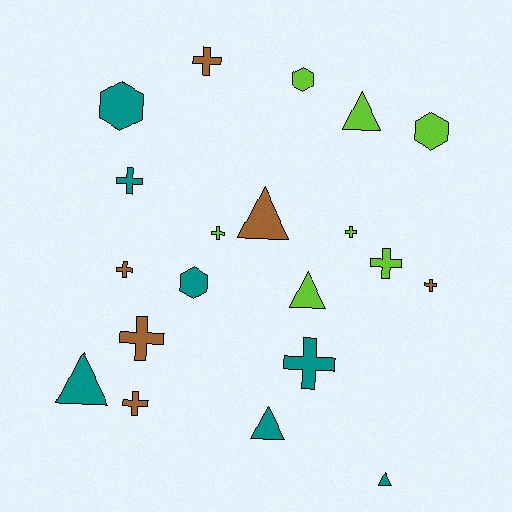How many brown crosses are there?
There are 5 brown crosses.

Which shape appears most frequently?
Cross, with 10 objects.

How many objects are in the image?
There are 20 objects.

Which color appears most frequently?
Lime, with 7 objects.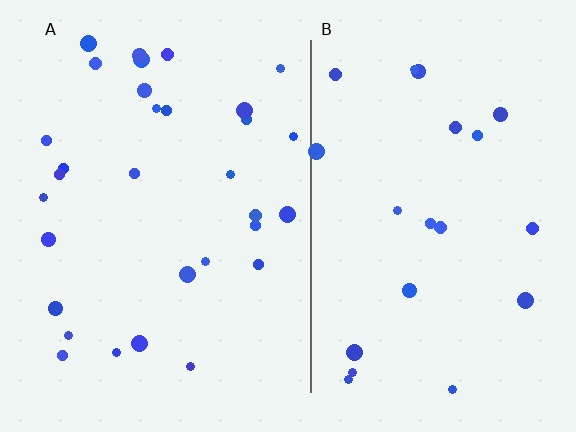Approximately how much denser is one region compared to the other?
Approximately 1.5× — region A over region B.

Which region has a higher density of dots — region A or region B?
A (the left).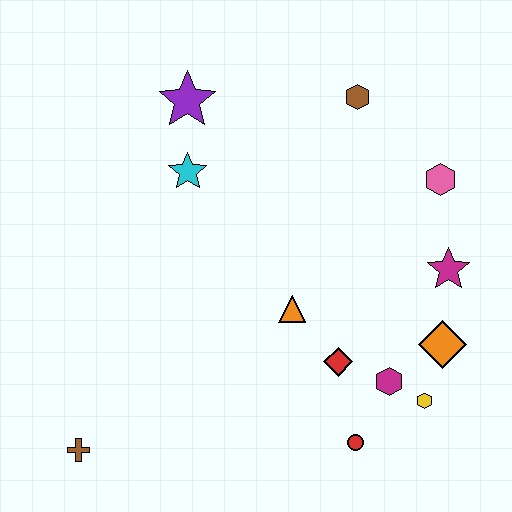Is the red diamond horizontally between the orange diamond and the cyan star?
Yes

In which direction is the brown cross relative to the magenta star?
The brown cross is to the left of the magenta star.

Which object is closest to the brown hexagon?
The pink hexagon is closest to the brown hexagon.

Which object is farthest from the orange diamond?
The brown cross is farthest from the orange diamond.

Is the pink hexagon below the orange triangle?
No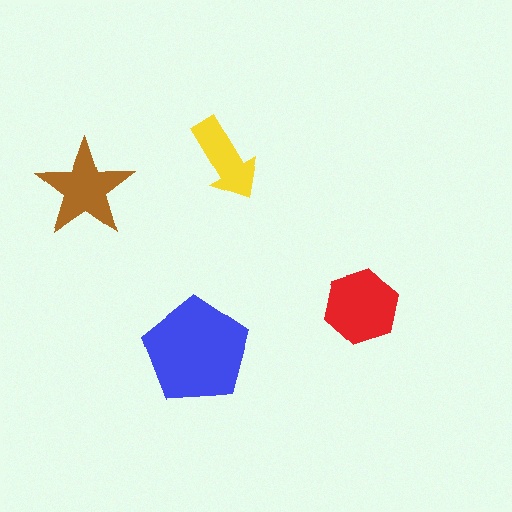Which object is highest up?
The yellow arrow is topmost.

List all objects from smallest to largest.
The yellow arrow, the brown star, the red hexagon, the blue pentagon.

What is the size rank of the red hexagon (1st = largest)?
2nd.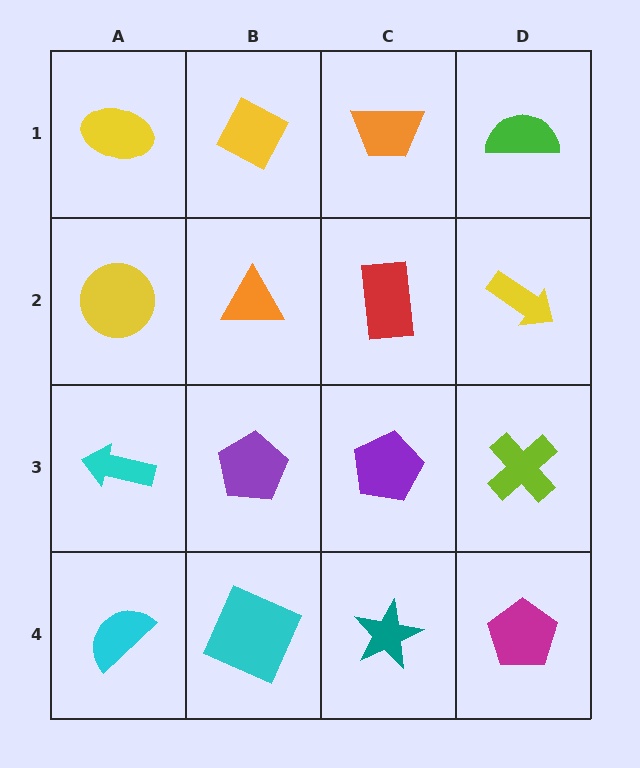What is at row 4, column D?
A magenta pentagon.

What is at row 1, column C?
An orange trapezoid.